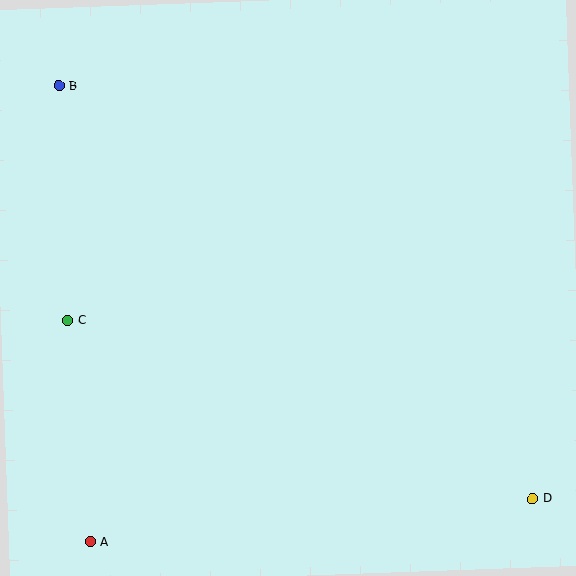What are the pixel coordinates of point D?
Point D is at (533, 499).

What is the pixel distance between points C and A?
The distance between C and A is 222 pixels.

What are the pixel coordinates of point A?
Point A is at (90, 542).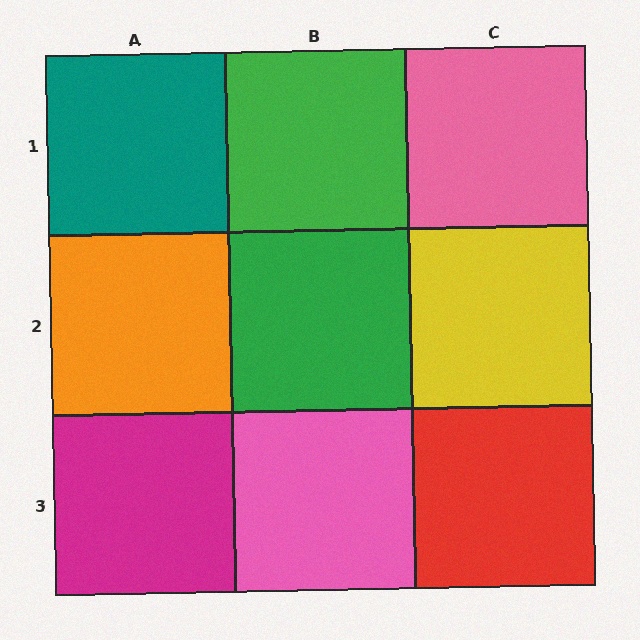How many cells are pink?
2 cells are pink.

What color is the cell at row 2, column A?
Orange.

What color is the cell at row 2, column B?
Green.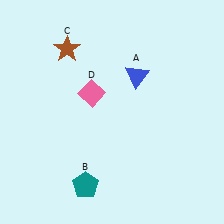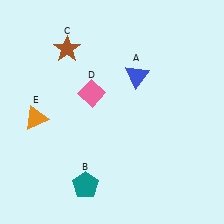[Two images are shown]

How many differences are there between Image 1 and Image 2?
There is 1 difference between the two images.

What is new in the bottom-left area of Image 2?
An orange triangle (E) was added in the bottom-left area of Image 2.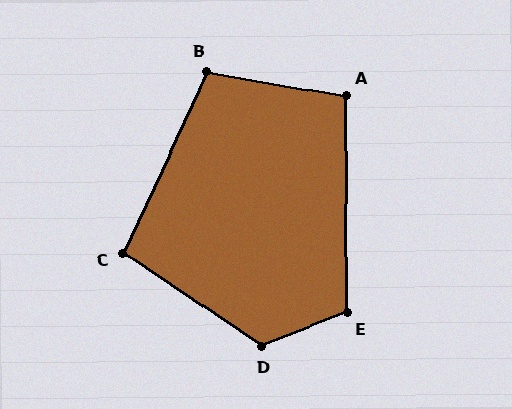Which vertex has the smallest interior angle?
C, at approximately 99 degrees.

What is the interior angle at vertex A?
Approximately 100 degrees (obtuse).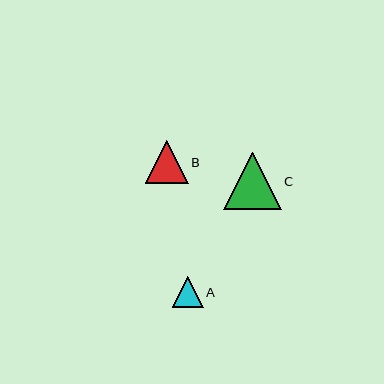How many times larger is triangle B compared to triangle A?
Triangle B is approximately 1.4 times the size of triangle A.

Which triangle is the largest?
Triangle C is the largest with a size of approximately 57 pixels.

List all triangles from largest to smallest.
From largest to smallest: C, B, A.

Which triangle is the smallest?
Triangle A is the smallest with a size of approximately 31 pixels.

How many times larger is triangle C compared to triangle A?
Triangle C is approximately 1.8 times the size of triangle A.